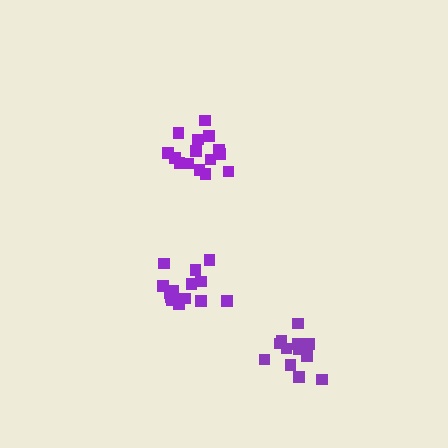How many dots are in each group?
Group 1: 16 dots, Group 2: 15 dots, Group 3: 12 dots (43 total).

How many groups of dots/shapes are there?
There are 3 groups.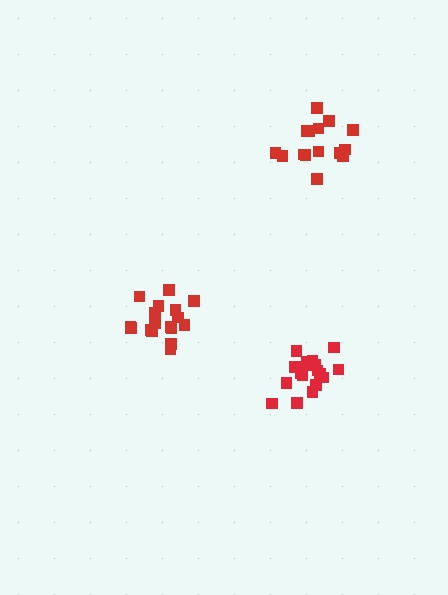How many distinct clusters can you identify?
There are 3 distinct clusters.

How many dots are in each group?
Group 1: 15 dots, Group 2: 17 dots, Group 3: 18 dots (50 total).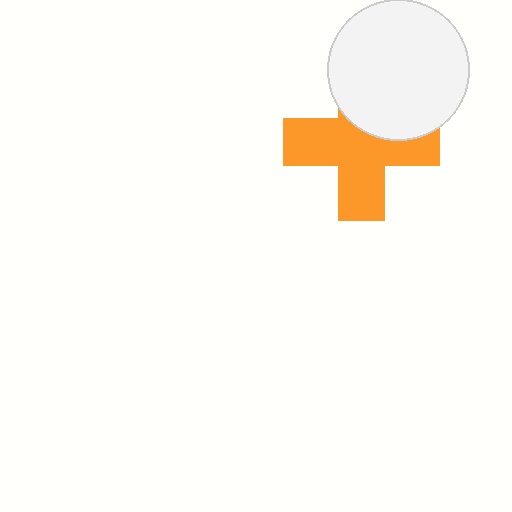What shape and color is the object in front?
The object in front is a white circle.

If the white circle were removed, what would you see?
You would see the complete orange cross.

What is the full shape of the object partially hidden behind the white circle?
The partially hidden object is an orange cross.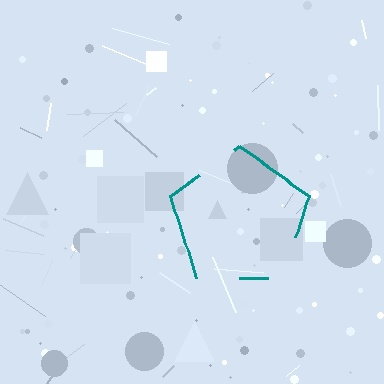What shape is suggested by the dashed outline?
The dashed outline suggests a pentagon.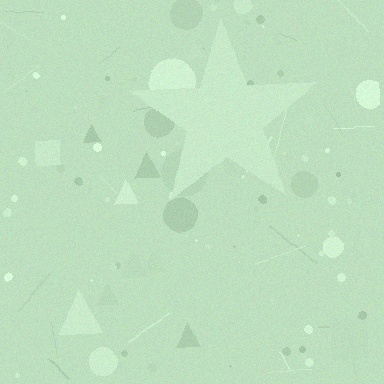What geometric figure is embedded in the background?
A star is embedded in the background.